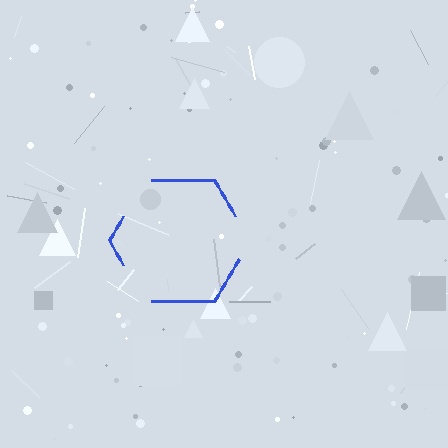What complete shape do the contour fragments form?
The contour fragments form a hexagon.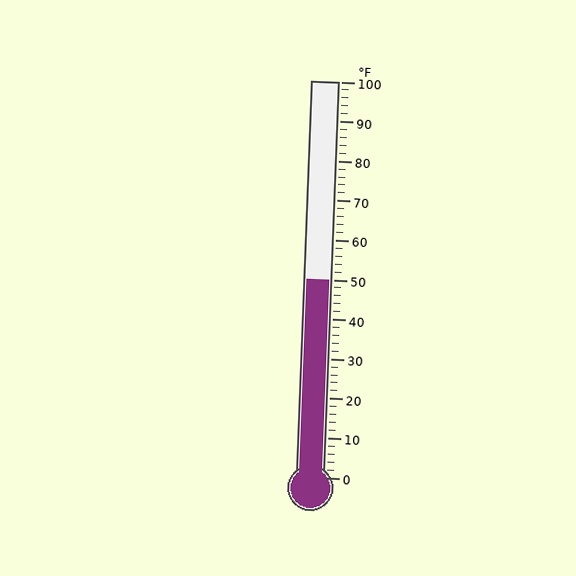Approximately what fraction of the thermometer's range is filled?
The thermometer is filled to approximately 50% of its range.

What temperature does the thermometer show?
The thermometer shows approximately 50°F.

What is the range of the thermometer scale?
The thermometer scale ranges from 0°F to 100°F.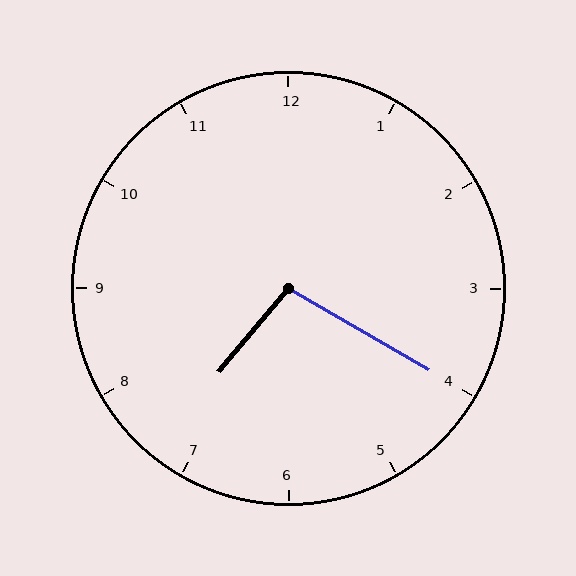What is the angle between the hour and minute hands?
Approximately 100 degrees.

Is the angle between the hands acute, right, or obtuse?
It is obtuse.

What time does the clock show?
7:20.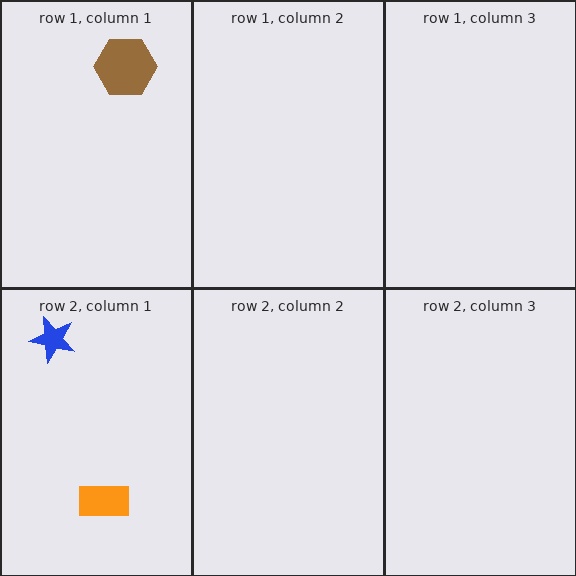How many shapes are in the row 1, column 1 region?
1.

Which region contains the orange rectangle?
The row 2, column 1 region.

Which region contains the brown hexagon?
The row 1, column 1 region.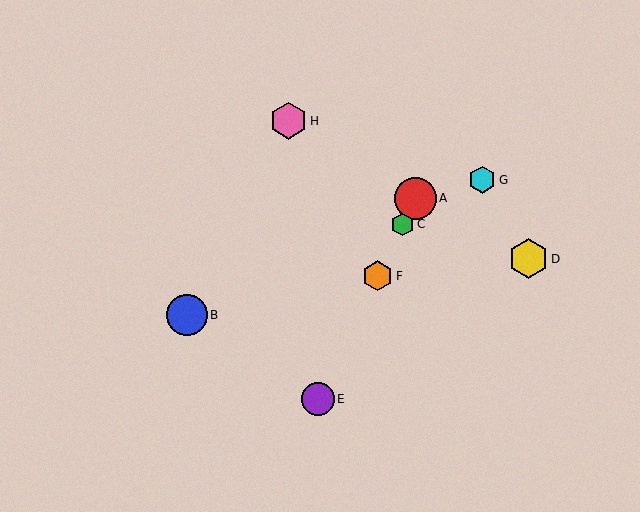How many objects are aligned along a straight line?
4 objects (A, C, E, F) are aligned along a straight line.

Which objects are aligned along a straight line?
Objects A, C, E, F are aligned along a straight line.